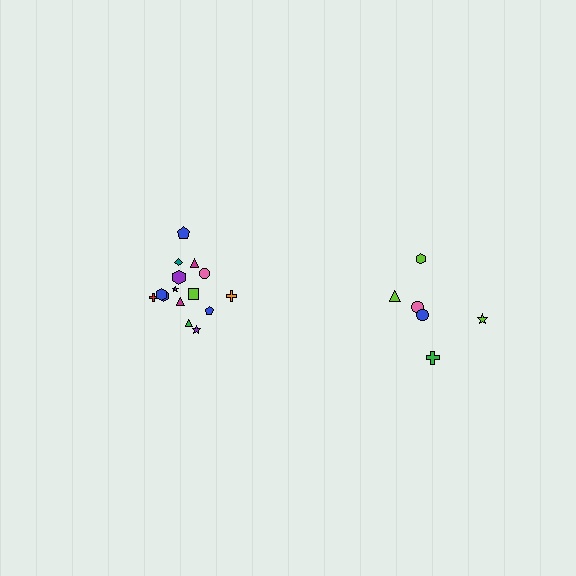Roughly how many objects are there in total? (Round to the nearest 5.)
Roughly 20 objects in total.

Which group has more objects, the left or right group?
The left group.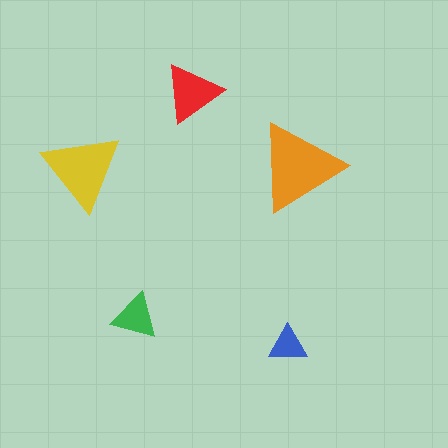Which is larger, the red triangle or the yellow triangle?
The yellow one.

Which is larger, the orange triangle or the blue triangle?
The orange one.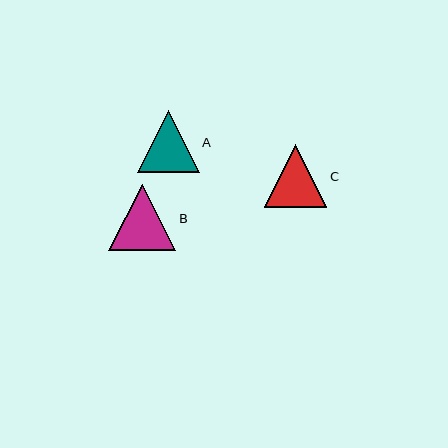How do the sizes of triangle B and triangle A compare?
Triangle B and triangle A are approximately the same size.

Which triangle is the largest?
Triangle B is the largest with a size of approximately 67 pixels.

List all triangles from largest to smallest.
From largest to smallest: B, C, A.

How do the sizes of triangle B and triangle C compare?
Triangle B and triangle C are approximately the same size.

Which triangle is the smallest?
Triangle A is the smallest with a size of approximately 62 pixels.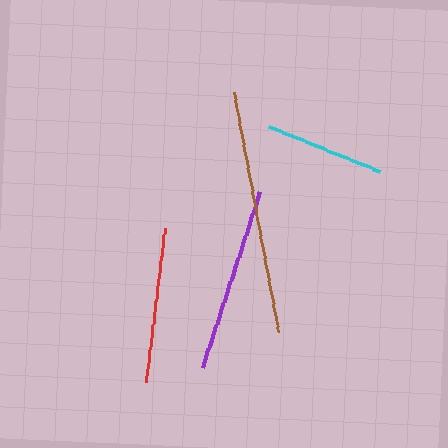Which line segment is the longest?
The brown line is the longest at approximately 243 pixels.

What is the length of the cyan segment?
The cyan segment is approximately 119 pixels long.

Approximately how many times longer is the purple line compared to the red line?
The purple line is approximately 1.2 times the length of the red line.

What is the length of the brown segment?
The brown segment is approximately 243 pixels long.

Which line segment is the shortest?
The cyan line is the shortest at approximately 119 pixels.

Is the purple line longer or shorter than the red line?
The purple line is longer than the red line.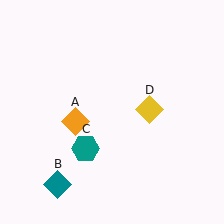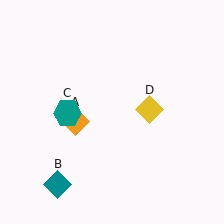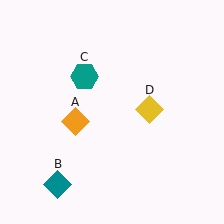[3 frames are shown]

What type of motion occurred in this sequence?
The teal hexagon (object C) rotated clockwise around the center of the scene.